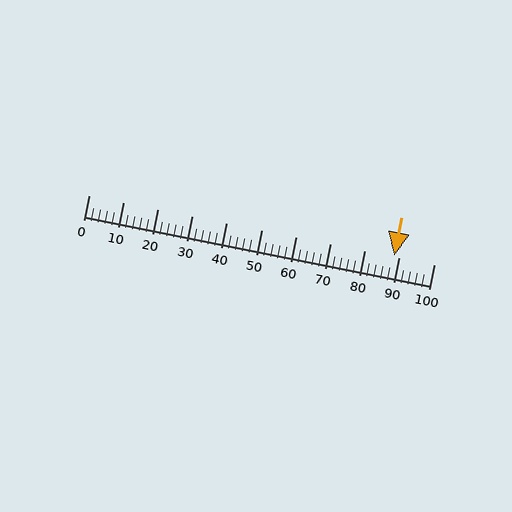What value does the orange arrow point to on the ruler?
The orange arrow points to approximately 88.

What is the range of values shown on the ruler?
The ruler shows values from 0 to 100.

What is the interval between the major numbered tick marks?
The major tick marks are spaced 10 units apart.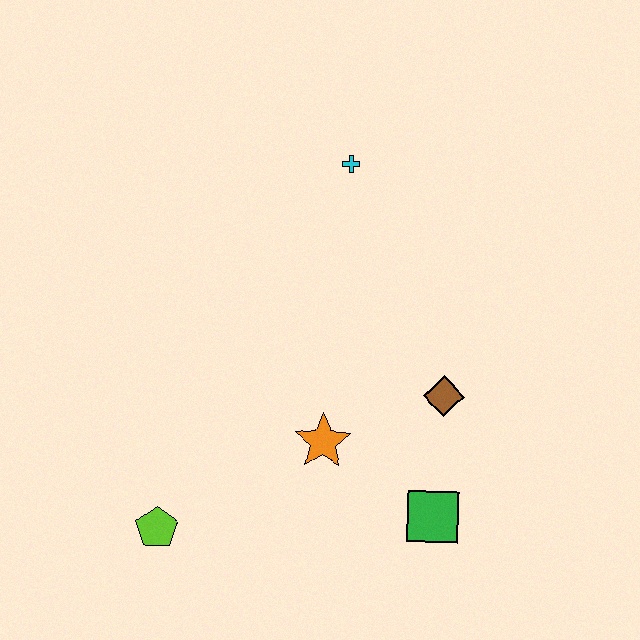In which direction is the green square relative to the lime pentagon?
The green square is to the right of the lime pentagon.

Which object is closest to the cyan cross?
The brown diamond is closest to the cyan cross.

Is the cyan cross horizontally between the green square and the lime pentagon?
Yes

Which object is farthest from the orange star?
The cyan cross is farthest from the orange star.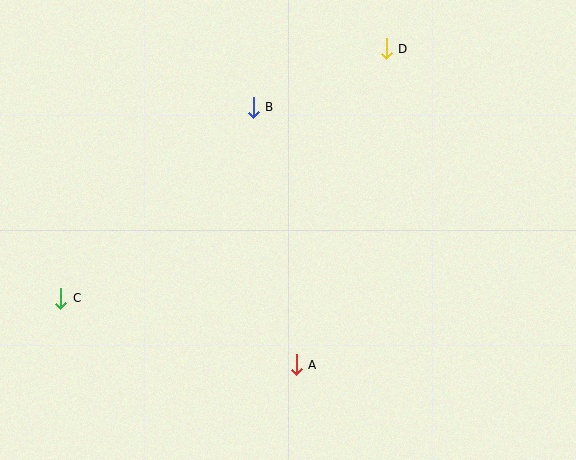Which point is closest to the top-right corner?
Point D is closest to the top-right corner.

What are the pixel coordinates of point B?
Point B is at (253, 107).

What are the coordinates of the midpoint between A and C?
The midpoint between A and C is at (178, 332).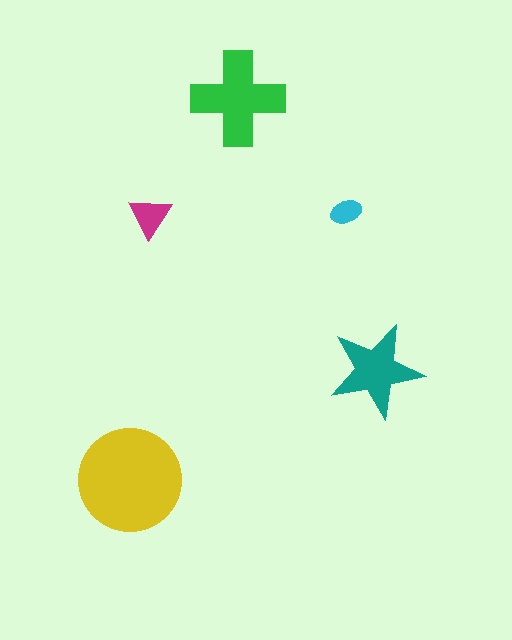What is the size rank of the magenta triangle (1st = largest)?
4th.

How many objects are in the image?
There are 5 objects in the image.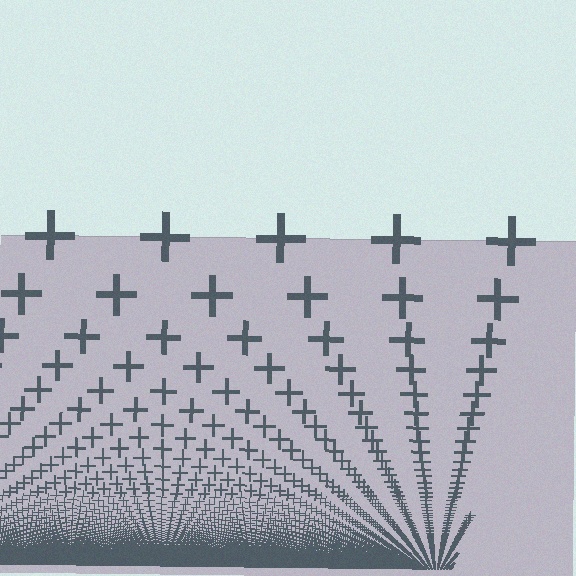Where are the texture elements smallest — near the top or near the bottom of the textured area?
Near the bottom.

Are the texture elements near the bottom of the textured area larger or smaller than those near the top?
Smaller. The gradient is inverted — elements near the bottom are smaller and denser.